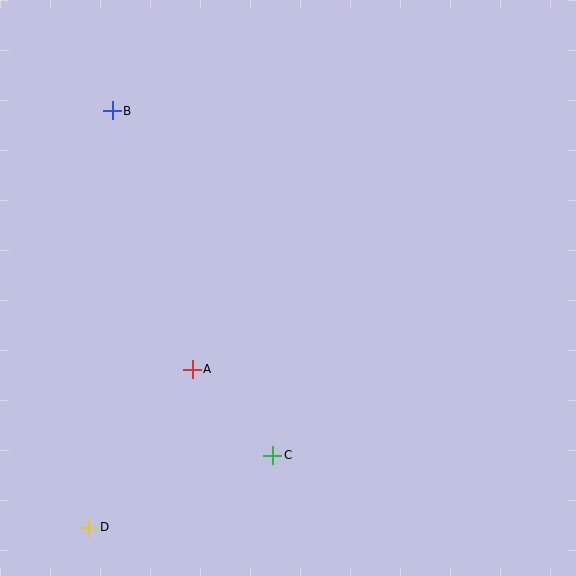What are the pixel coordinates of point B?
Point B is at (112, 111).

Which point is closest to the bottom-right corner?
Point C is closest to the bottom-right corner.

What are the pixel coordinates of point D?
Point D is at (89, 527).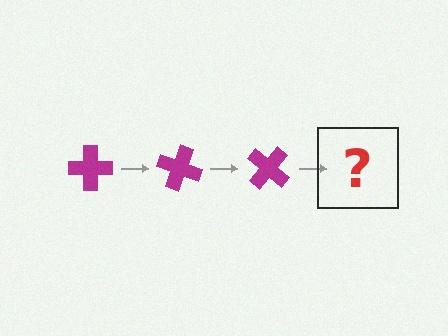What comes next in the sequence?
The next element should be a magenta cross rotated 60 degrees.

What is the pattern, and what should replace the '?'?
The pattern is that the cross rotates 20 degrees each step. The '?' should be a magenta cross rotated 60 degrees.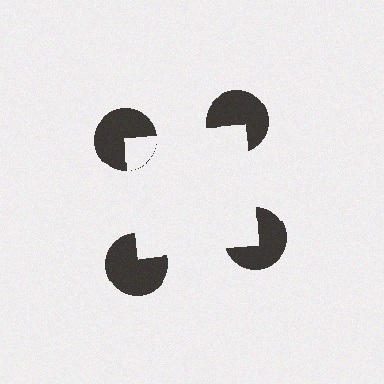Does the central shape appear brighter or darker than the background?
It typically appears slightly brighter than the background, even though no actual brightness change is drawn.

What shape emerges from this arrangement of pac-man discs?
An illusory square — its edges are inferred from the aligned wedge cuts in the pac-man discs, not physically drawn.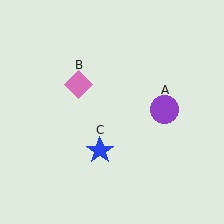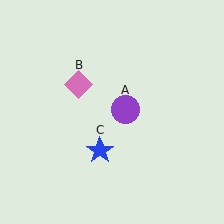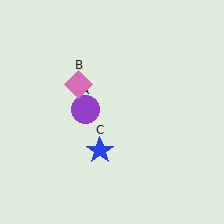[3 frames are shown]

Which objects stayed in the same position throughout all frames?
Pink diamond (object B) and blue star (object C) remained stationary.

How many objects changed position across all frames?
1 object changed position: purple circle (object A).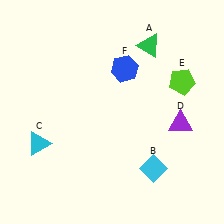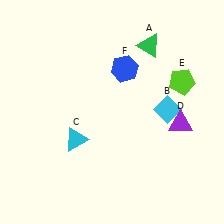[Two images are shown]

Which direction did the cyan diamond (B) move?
The cyan diamond (B) moved up.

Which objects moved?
The objects that moved are: the cyan diamond (B), the cyan triangle (C).